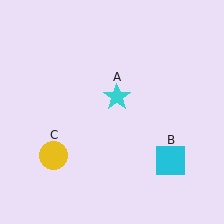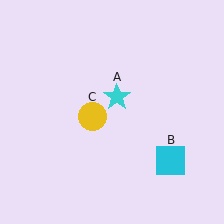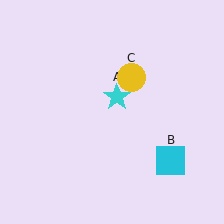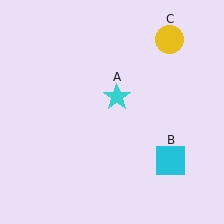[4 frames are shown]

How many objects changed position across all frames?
1 object changed position: yellow circle (object C).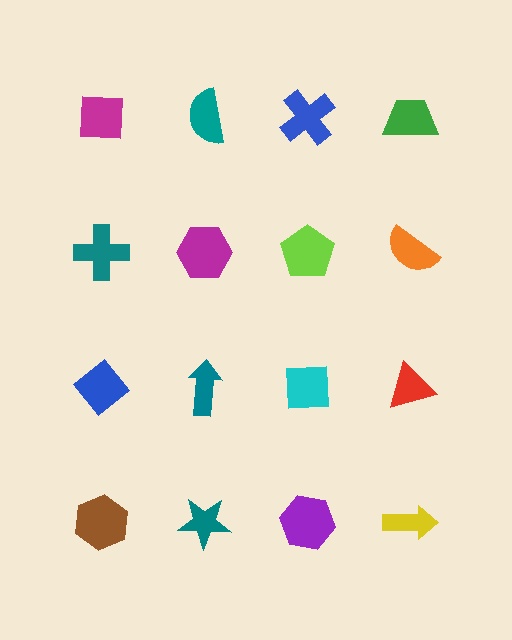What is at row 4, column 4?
A yellow arrow.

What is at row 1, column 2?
A teal semicircle.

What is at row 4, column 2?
A teal star.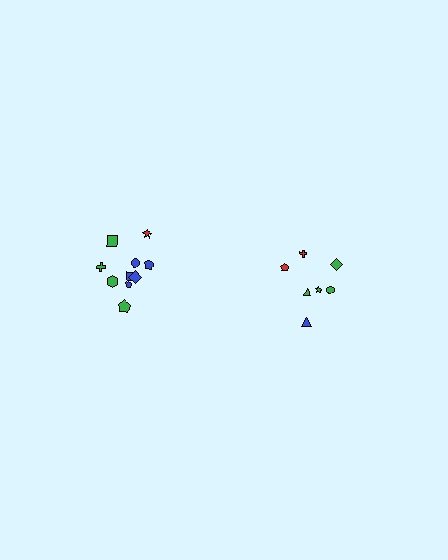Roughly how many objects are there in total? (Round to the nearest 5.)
Roughly 15 objects in total.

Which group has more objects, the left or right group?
The left group.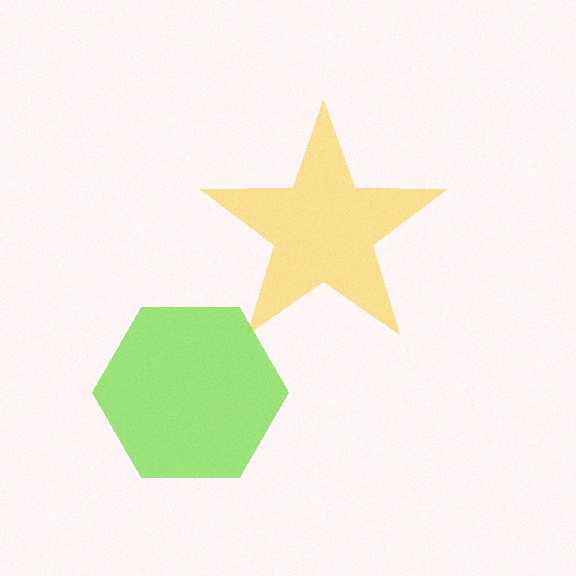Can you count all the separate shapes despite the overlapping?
Yes, there are 2 separate shapes.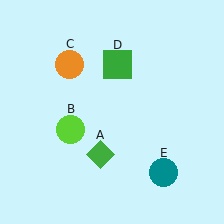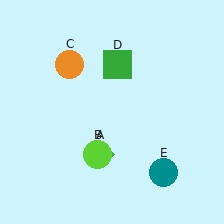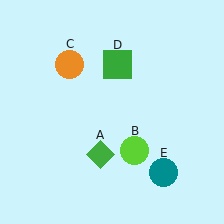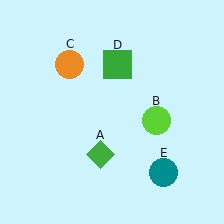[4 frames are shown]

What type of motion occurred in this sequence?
The lime circle (object B) rotated counterclockwise around the center of the scene.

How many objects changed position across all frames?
1 object changed position: lime circle (object B).